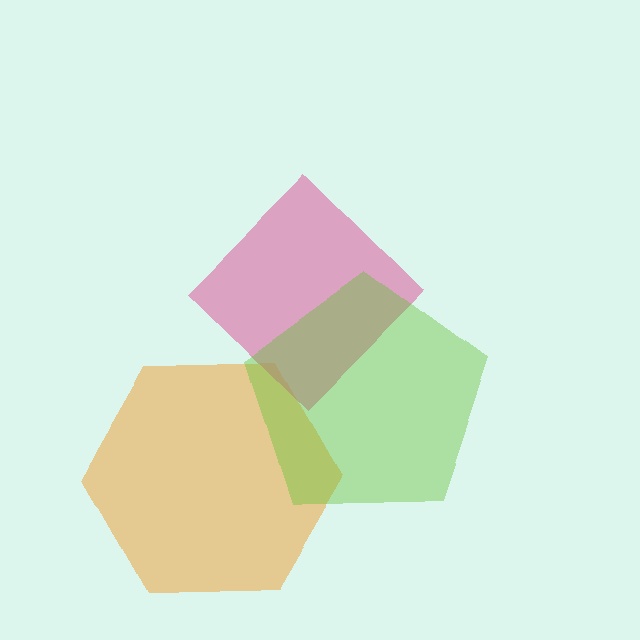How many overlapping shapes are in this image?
There are 3 overlapping shapes in the image.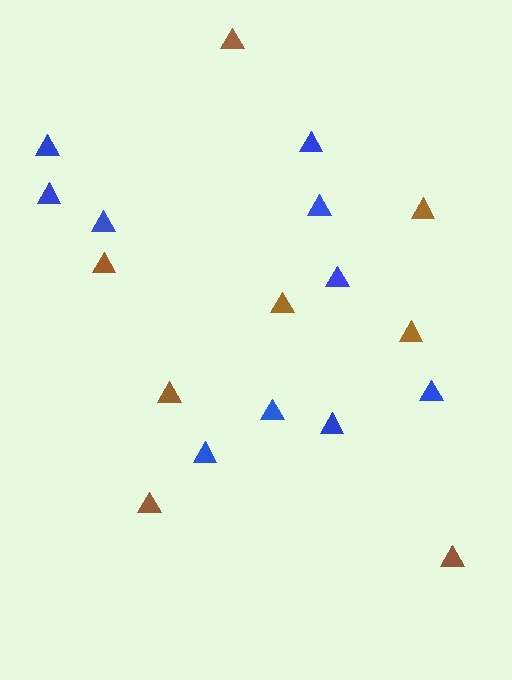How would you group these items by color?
There are 2 groups: one group of blue triangles (10) and one group of brown triangles (8).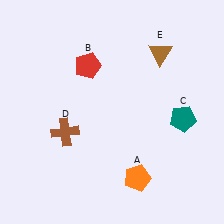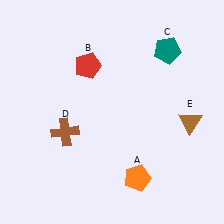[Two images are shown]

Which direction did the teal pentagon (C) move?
The teal pentagon (C) moved up.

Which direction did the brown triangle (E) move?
The brown triangle (E) moved down.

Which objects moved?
The objects that moved are: the teal pentagon (C), the brown triangle (E).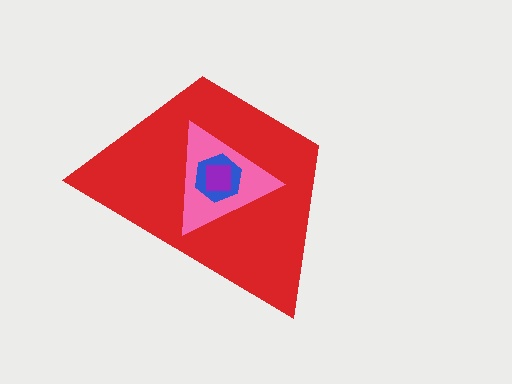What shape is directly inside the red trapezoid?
The pink triangle.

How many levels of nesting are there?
4.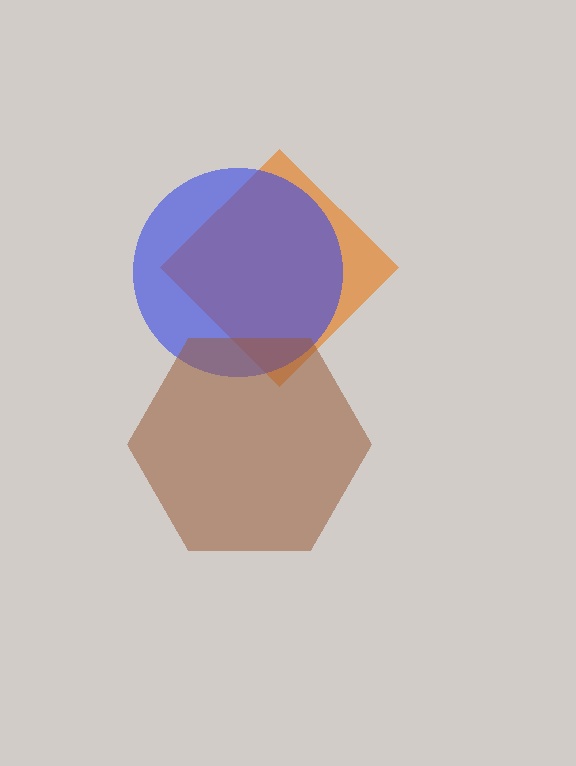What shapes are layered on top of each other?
The layered shapes are: an orange diamond, a blue circle, a brown hexagon.